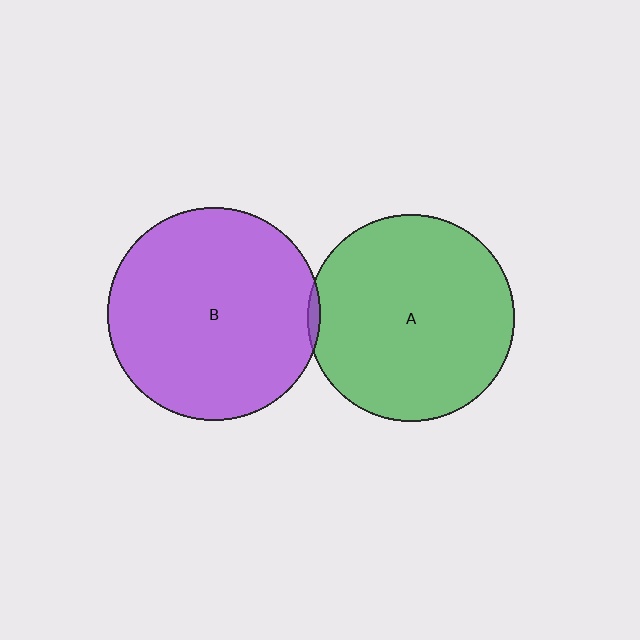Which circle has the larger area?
Circle B (purple).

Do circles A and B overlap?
Yes.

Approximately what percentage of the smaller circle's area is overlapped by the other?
Approximately 5%.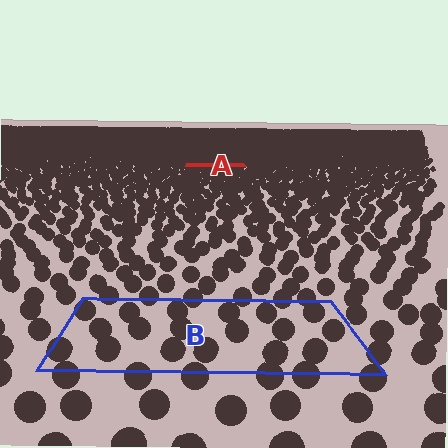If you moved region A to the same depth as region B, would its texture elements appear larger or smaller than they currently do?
They would appear larger. At a closer depth, the same texture elements are projected at a bigger on-screen size.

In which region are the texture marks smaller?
The texture marks are smaller in region A, because it is farther away.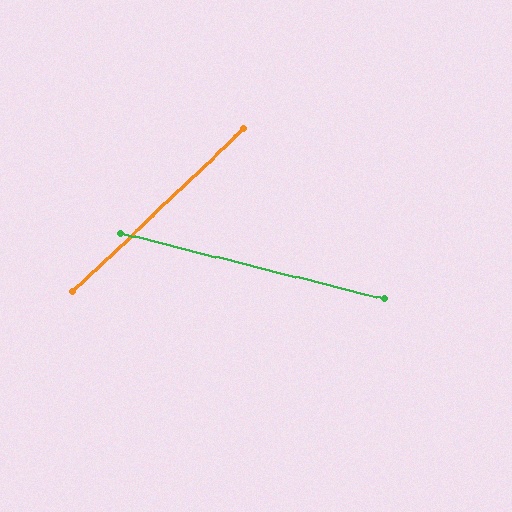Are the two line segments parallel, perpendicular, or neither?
Neither parallel nor perpendicular — they differ by about 58°.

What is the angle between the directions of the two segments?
Approximately 58 degrees.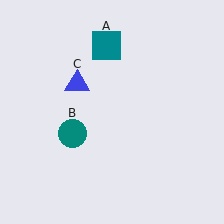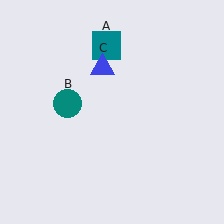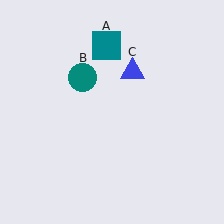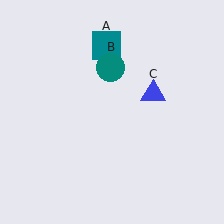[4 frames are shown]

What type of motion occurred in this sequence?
The teal circle (object B), blue triangle (object C) rotated clockwise around the center of the scene.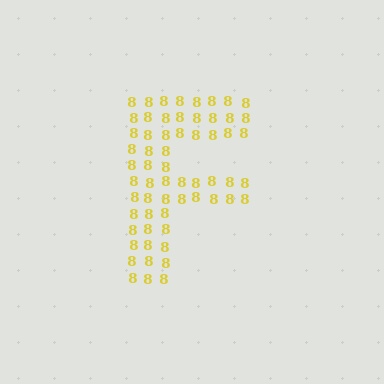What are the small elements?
The small elements are digit 8's.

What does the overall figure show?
The overall figure shows the letter F.